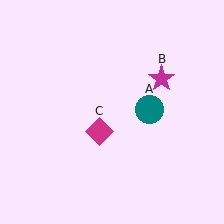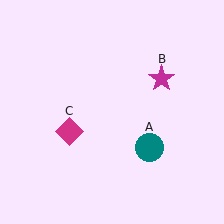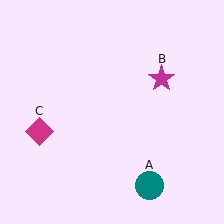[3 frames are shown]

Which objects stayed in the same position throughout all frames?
Magenta star (object B) remained stationary.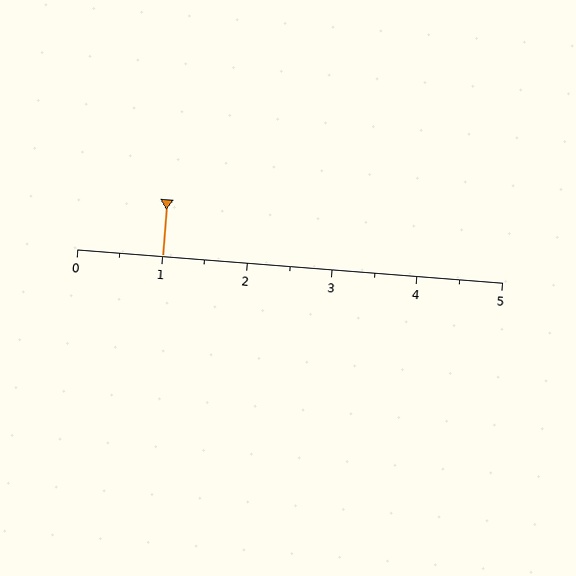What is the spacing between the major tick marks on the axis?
The major ticks are spaced 1 apart.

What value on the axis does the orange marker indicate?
The marker indicates approximately 1.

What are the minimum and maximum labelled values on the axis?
The axis runs from 0 to 5.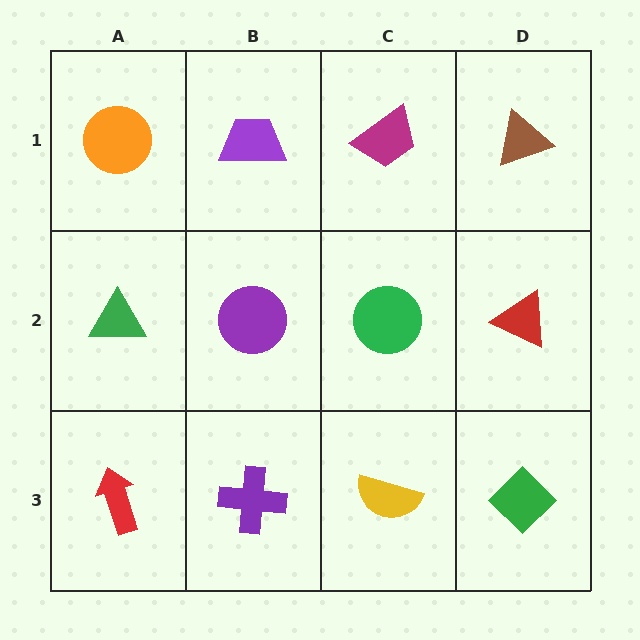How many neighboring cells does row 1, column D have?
2.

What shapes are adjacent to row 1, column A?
A green triangle (row 2, column A), a purple trapezoid (row 1, column B).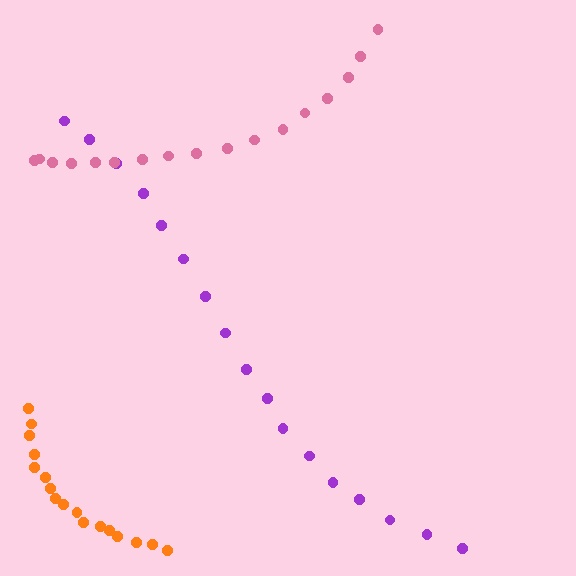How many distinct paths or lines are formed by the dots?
There are 3 distinct paths.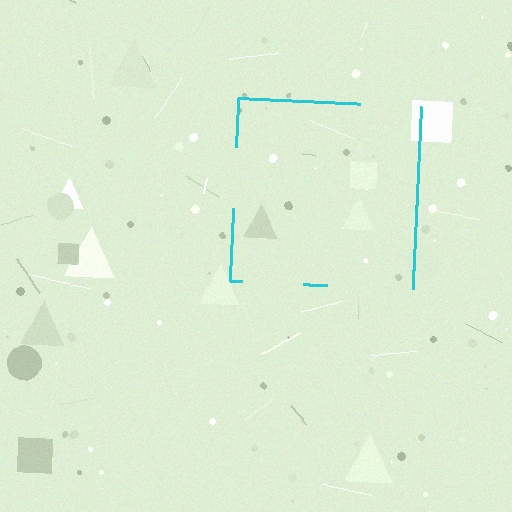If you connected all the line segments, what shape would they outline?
They would outline a square.